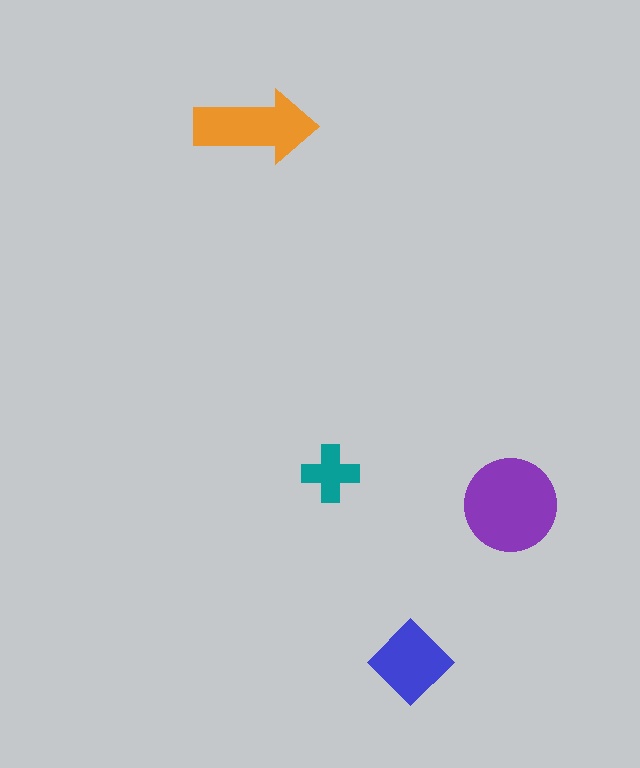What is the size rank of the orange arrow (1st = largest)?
2nd.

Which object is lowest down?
The blue diamond is bottommost.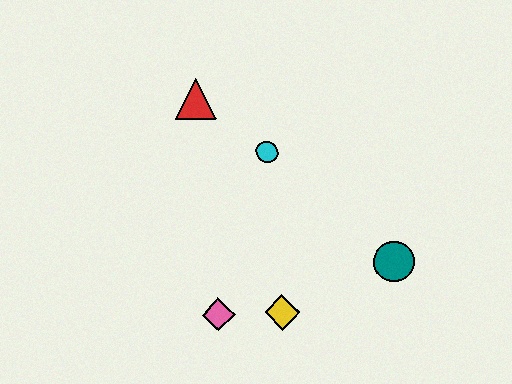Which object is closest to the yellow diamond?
The pink diamond is closest to the yellow diamond.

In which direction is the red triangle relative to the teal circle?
The red triangle is to the left of the teal circle.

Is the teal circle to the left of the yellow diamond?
No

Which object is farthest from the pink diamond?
The red triangle is farthest from the pink diamond.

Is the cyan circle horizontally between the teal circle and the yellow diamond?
No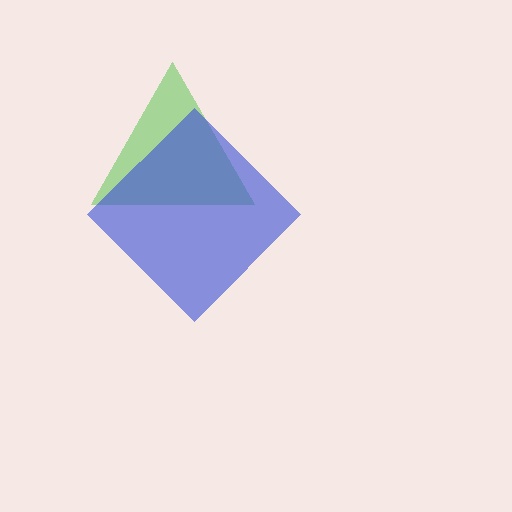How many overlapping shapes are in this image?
There are 2 overlapping shapes in the image.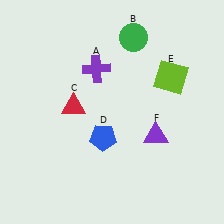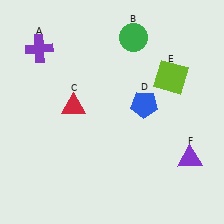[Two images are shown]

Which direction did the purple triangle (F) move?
The purple triangle (F) moved right.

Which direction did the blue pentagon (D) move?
The blue pentagon (D) moved right.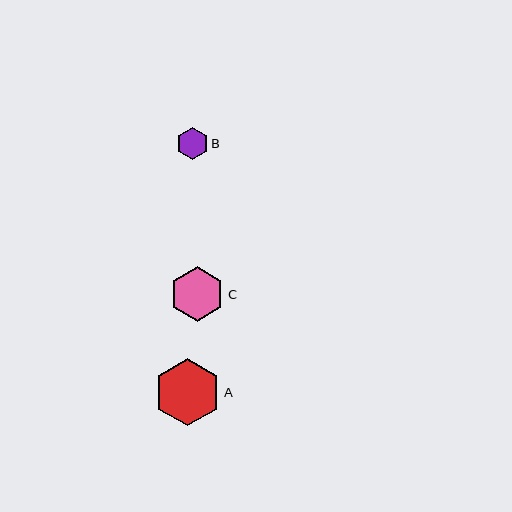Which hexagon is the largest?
Hexagon A is the largest with a size of approximately 67 pixels.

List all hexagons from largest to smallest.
From largest to smallest: A, C, B.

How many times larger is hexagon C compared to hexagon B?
Hexagon C is approximately 1.7 times the size of hexagon B.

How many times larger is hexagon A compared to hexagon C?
Hexagon A is approximately 1.2 times the size of hexagon C.